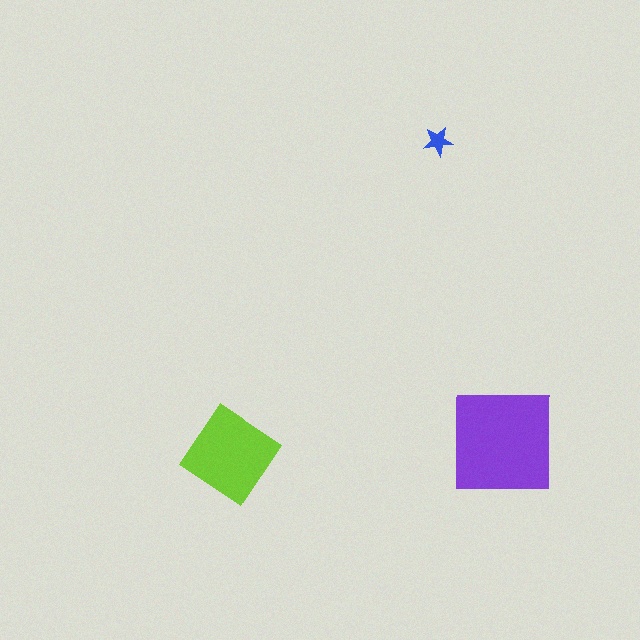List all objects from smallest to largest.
The blue star, the lime diamond, the purple square.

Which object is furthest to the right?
The purple square is rightmost.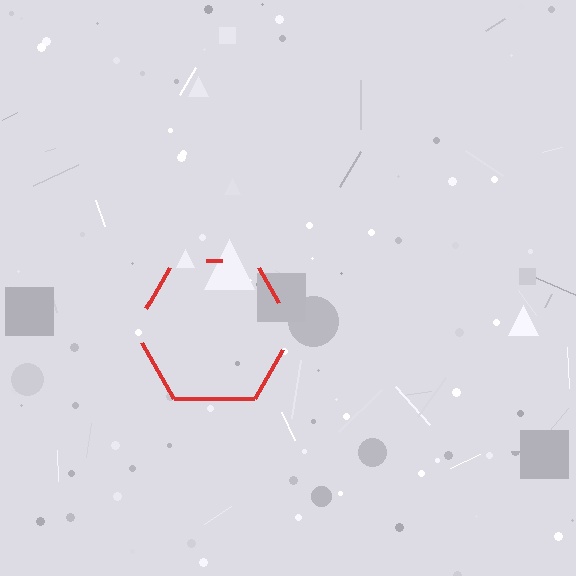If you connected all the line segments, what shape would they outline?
They would outline a hexagon.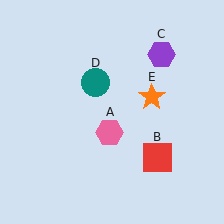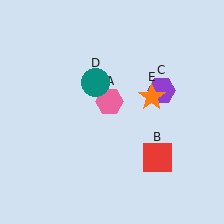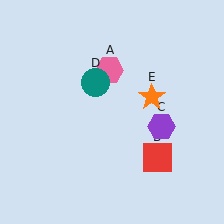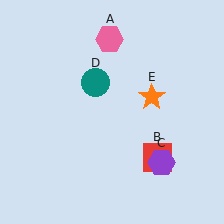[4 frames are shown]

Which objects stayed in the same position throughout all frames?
Red square (object B) and teal circle (object D) and orange star (object E) remained stationary.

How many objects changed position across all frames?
2 objects changed position: pink hexagon (object A), purple hexagon (object C).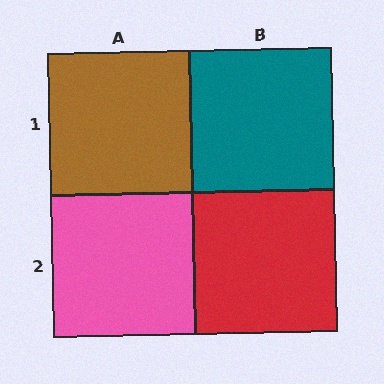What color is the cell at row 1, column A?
Brown.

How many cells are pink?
1 cell is pink.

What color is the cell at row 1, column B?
Teal.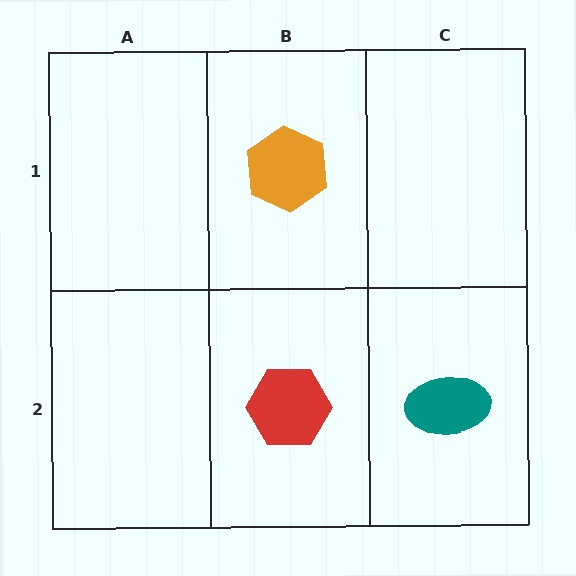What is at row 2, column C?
A teal ellipse.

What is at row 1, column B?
An orange hexagon.